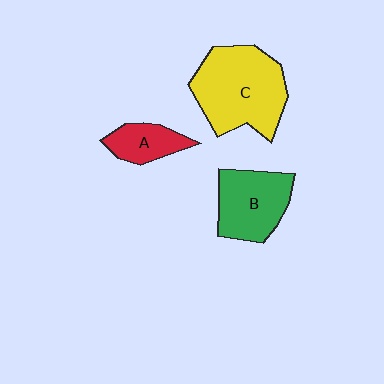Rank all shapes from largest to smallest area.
From largest to smallest: C (yellow), B (green), A (red).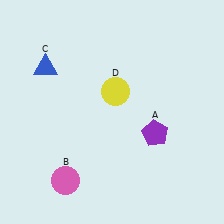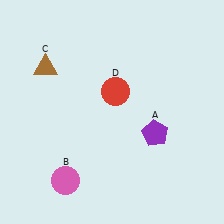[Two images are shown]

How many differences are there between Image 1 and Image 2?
There are 2 differences between the two images.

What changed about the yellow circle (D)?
In Image 1, D is yellow. In Image 2, it changed to red.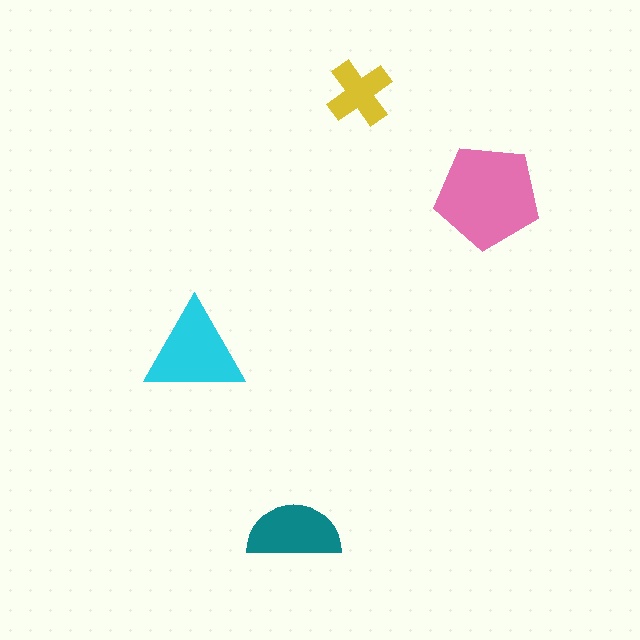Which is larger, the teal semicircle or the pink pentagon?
The pink pentagon.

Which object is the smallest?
The yellow cross.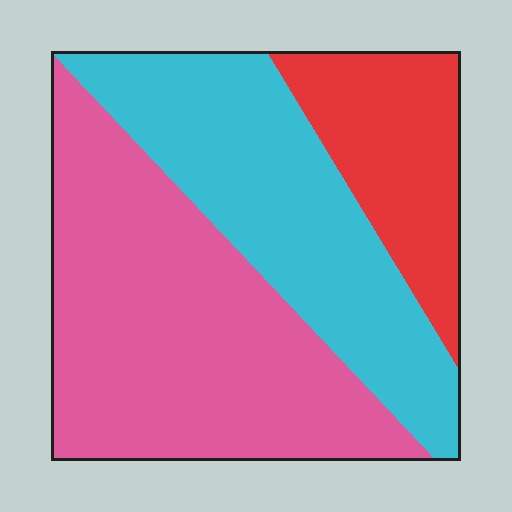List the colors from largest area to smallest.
From largest to smallest: pink, cyan, red.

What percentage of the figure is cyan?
Cyan takes up about one third (1/3) of the figure.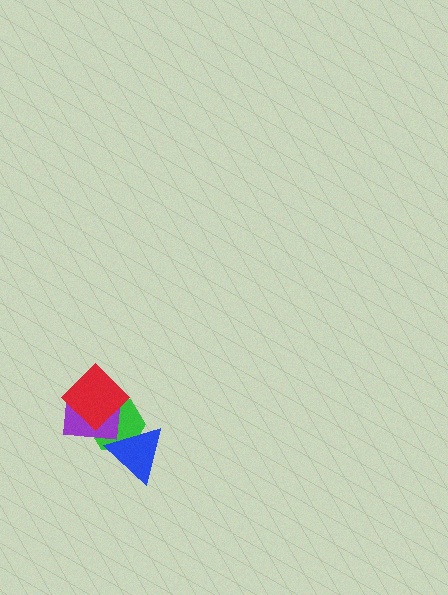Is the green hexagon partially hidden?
Yes, it is partially covered by another shape.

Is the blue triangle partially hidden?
No, no other shape covers it.